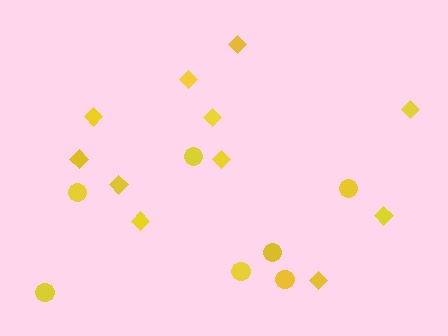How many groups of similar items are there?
There are 2 groups: one group of circles (7) and one group of diamonds (11).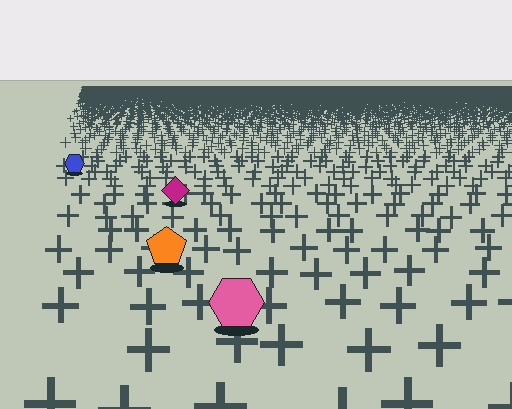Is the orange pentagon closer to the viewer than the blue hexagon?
Yes. The orange pentagon is closer — you can tell from the texture gradient: the ground texture is coarser near it.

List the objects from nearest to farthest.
From nearest to farthest: the pink hexagon, the orange pentagon, the magenta diamond, the blue hexagon.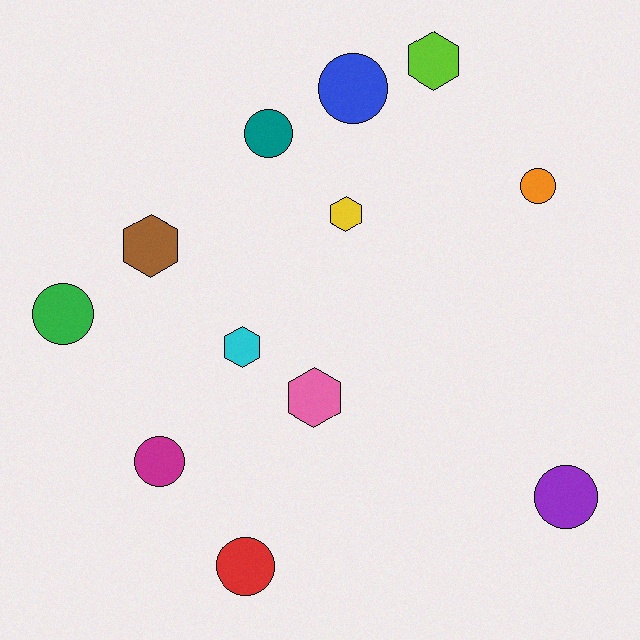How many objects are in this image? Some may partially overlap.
There are 12 objects.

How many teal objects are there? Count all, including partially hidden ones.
There is 1 teal object.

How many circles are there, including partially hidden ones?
There are 7 circles.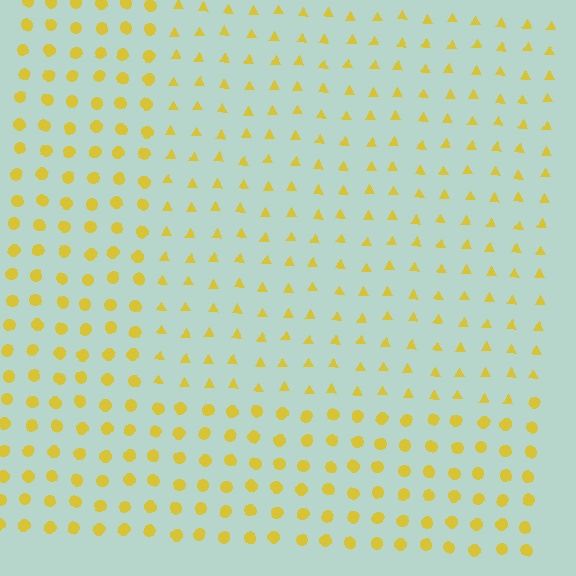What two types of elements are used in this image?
The image uses triangles inside the rectangle region and circles outside it.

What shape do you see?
I see a rectangle.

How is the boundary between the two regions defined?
The boundary is defined by a change in element shape: triangles inside vs. circles outside. All elements share the same color and spacing.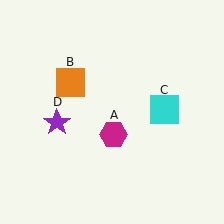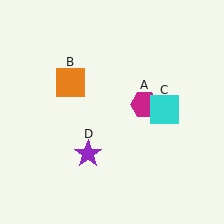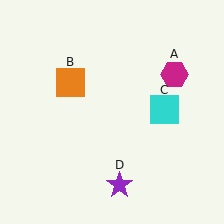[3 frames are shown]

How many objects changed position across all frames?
2 objects changed position: magenta hexagon (object A), purple star (object D).